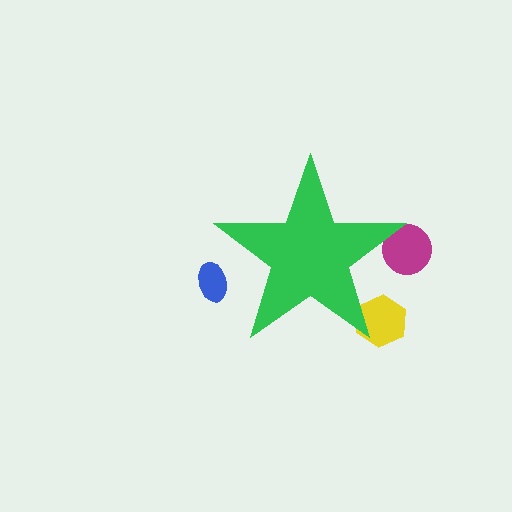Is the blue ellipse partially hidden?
Yes, the blue ellipse is partially hidden behind the green star.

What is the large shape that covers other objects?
A green star.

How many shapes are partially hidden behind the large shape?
3 shapes are partially hidden.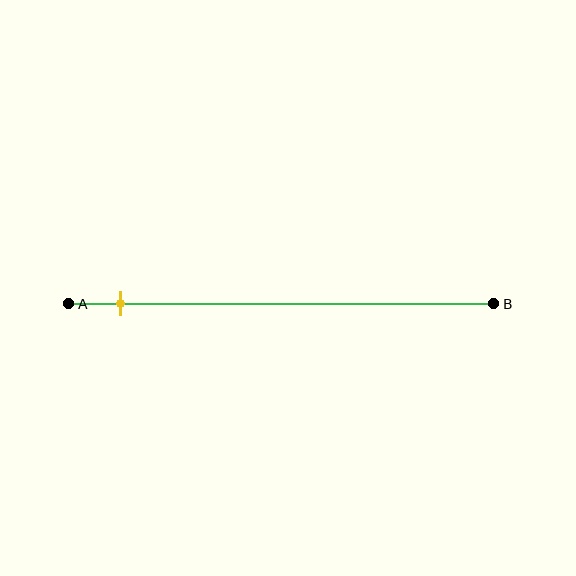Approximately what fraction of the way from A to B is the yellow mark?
The yellow mark is approximately 10% of the way from A to B.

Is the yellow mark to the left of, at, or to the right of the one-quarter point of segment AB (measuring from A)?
The yellow mark is to the left of the one-quarter point of segment AB.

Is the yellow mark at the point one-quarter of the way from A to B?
No, the mark is at about 10% from A, not at the 25% one-quarter point.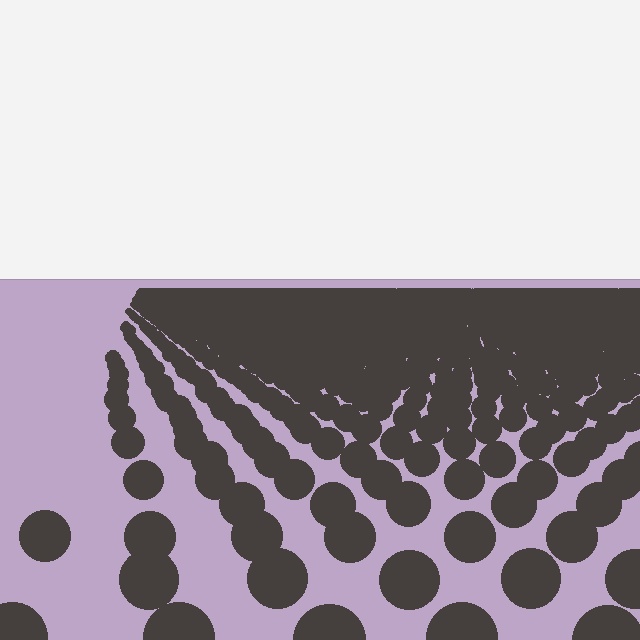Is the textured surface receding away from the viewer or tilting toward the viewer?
The surface is receding away from the viewer. Texture elements get smaller and denser toward the top.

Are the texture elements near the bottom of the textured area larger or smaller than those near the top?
Larger. Near the bottom, elements are closer to the viewer and appear at a bigger on-screen size.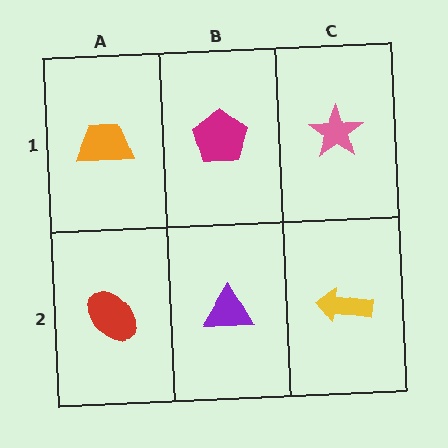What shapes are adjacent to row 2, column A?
An orange trapezoid (row 1, column A), a purple triangle (row 2, column B).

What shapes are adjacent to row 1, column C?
A yellow arrow (row 2, column C), a magenta pentagon (row 1, column B).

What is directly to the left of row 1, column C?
A magenta pentagon.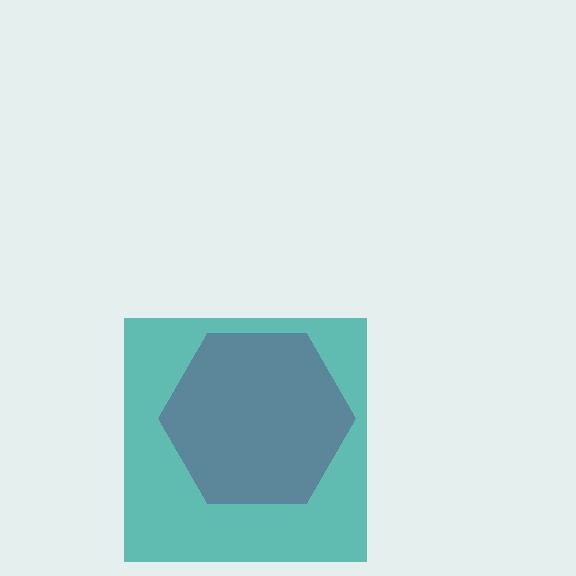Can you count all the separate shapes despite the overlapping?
Yes, there are 2 separate shapes.